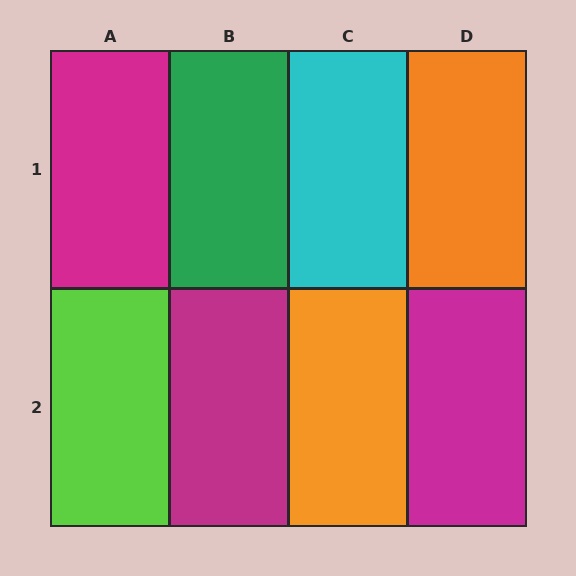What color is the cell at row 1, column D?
Orange.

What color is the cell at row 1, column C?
Cyan.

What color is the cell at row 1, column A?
Magenta.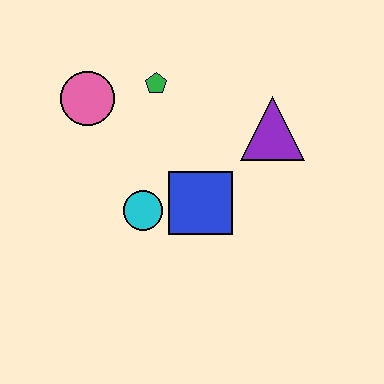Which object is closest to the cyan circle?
The blue square is closest to the cyan circle.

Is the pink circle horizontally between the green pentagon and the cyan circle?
No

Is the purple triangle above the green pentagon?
No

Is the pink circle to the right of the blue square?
No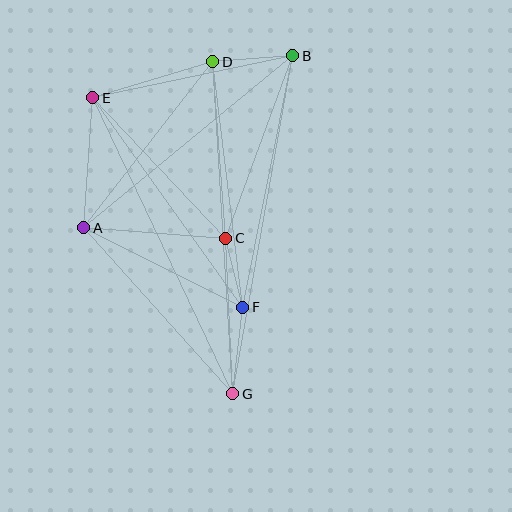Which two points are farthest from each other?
Points B and G are farthest from each other.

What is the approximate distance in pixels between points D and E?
The distance between D and E is approximately 125 pixels.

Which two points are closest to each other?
Points C and F are closest to each other.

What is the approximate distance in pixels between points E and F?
The distance between E and F is approximately 258 pixels.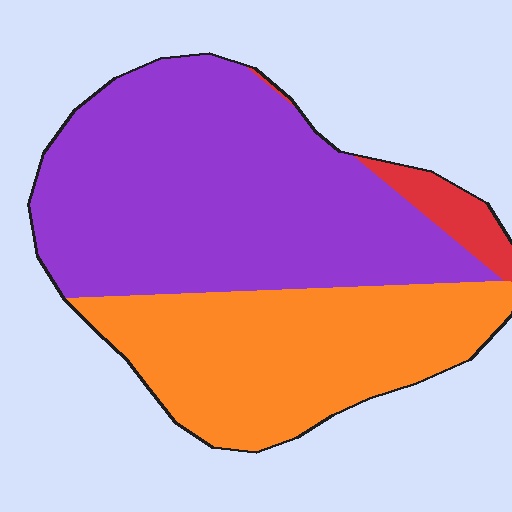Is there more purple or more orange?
Purple.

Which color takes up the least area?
Red, at roughly 5%.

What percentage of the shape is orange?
Orange takes up about three eighths (3/8) of the shape.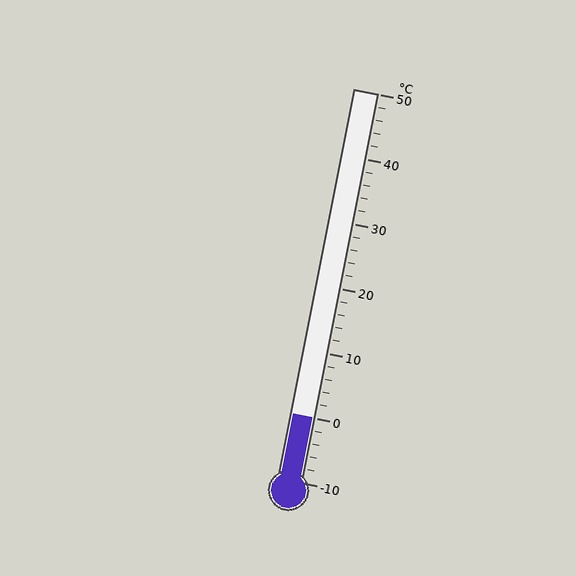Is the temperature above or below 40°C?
The temperature is below 40°C.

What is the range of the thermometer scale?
The thermometer scale ranges from -10°C to 50°C.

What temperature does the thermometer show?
The thermometer shows approximately 0°C.